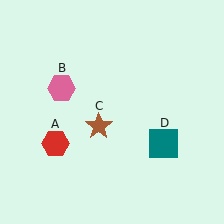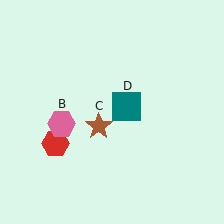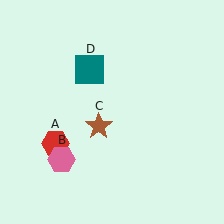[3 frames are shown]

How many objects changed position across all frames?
2 objects changed position: pink hexagon (object B), teal square (object D).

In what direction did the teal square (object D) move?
The teal square (object D) moved up and to the left.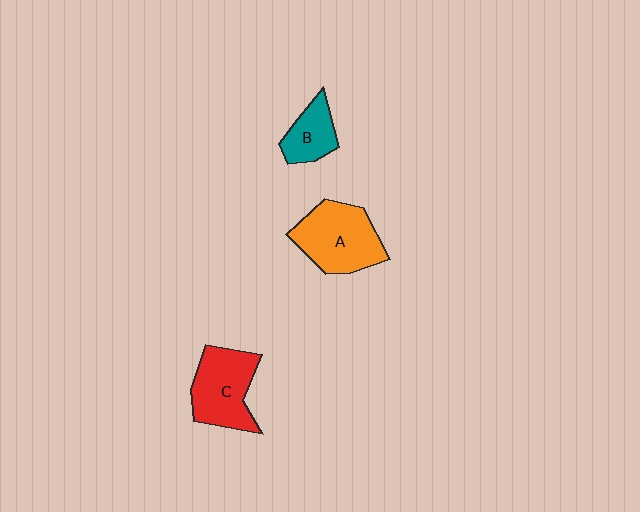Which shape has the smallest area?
Shape B (teal).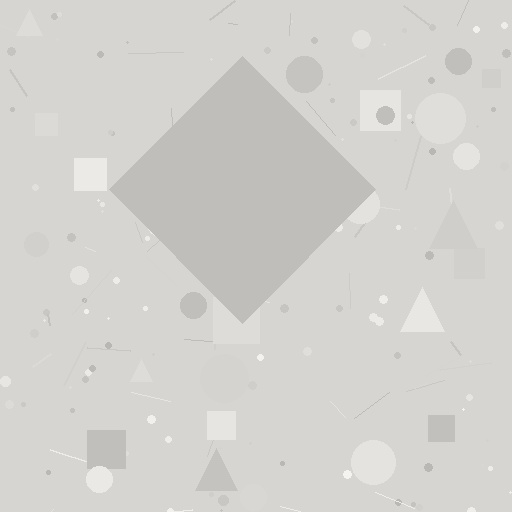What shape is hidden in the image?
A diamond is hidden in the image.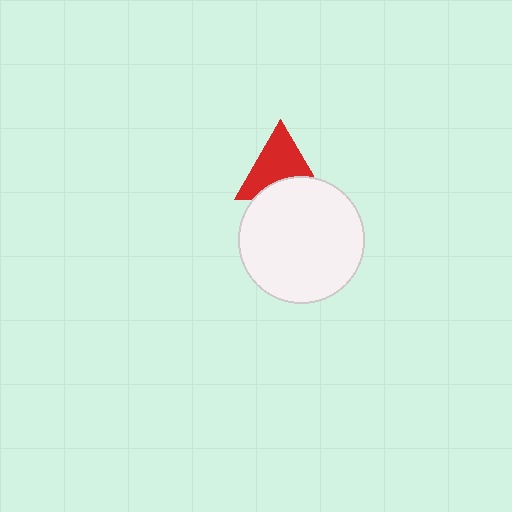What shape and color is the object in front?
The object in front is a white circle.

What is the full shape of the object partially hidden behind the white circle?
The partially hidden object is a red triangle.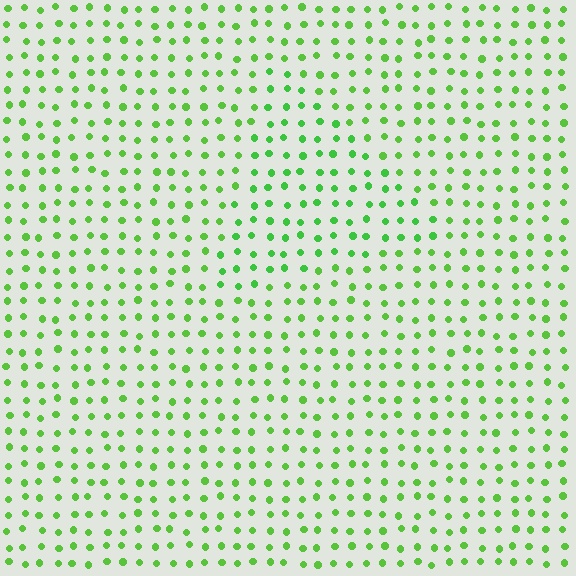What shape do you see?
I see a triangle.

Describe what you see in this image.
The image is filled with small lime elements in a uniform arrangement. A triangle-shaped region is visible where the elements are tinted to a slightly different hue, forming a subtle color boundary.